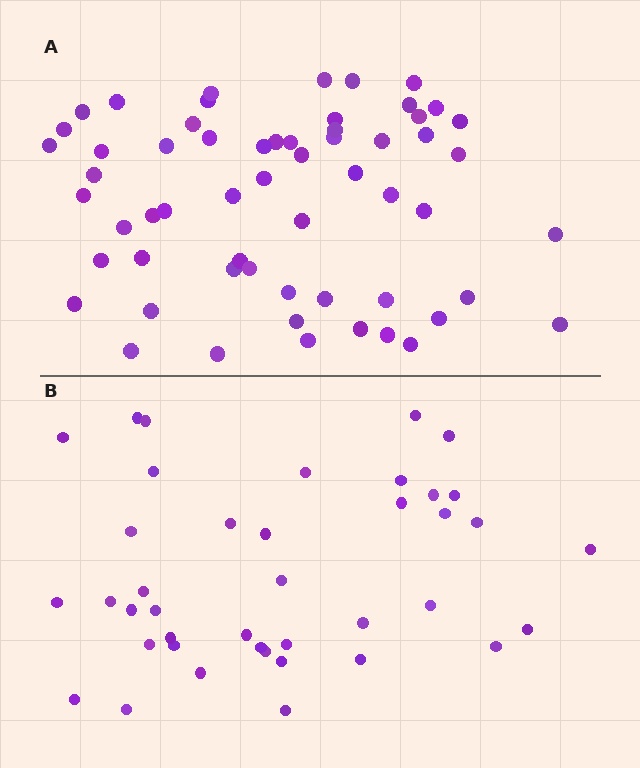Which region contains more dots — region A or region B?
Region A (the top region) has more dots.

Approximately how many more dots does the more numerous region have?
Region A has approximately 20 more dots than region B.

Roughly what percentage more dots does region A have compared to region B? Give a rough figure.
About 50% more.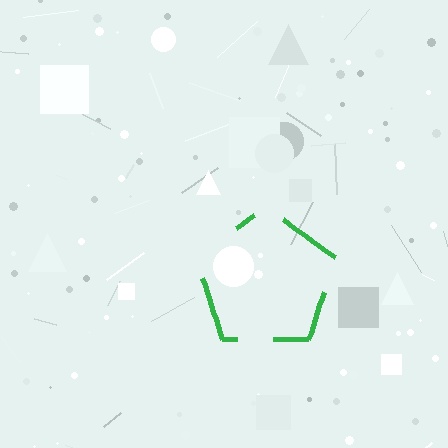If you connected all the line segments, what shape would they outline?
They would outline a pentagon.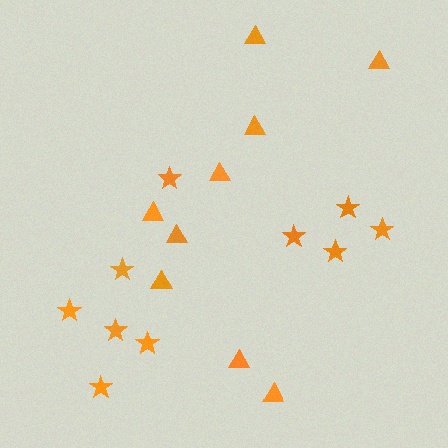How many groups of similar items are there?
There are 2 groups: one group of triangles (9) and one group of stars (10).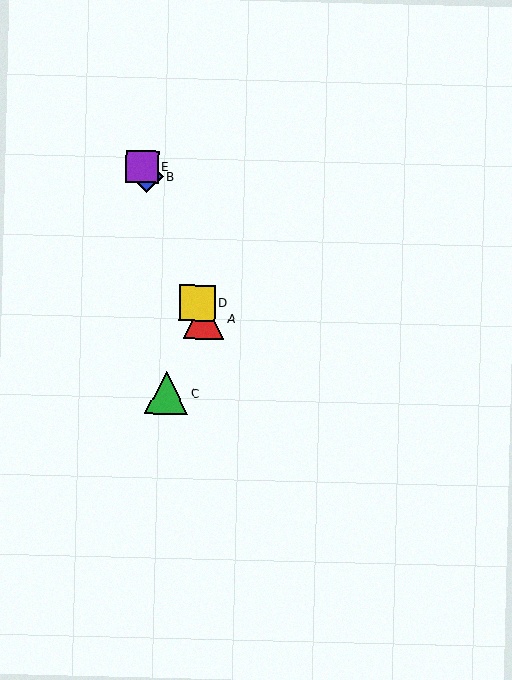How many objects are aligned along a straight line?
4 objects (A, B, D, E) are aligned along a straight line.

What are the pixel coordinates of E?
Object E is at (142, 166).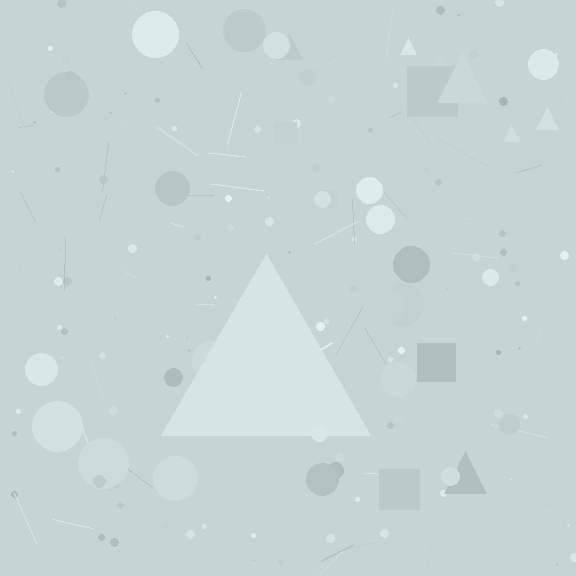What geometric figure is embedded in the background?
A triangle is embedded in the background.